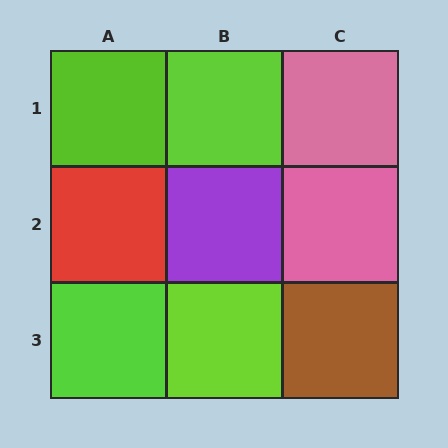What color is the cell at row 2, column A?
Red.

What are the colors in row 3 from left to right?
Lime, lime, brown.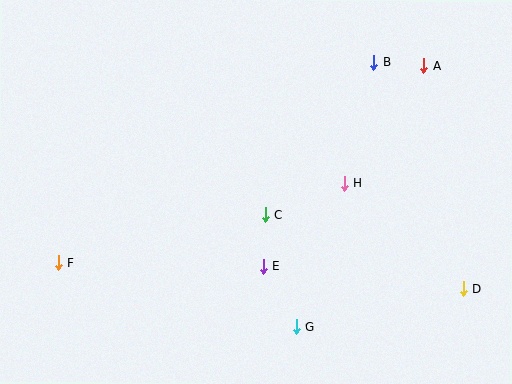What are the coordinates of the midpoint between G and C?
The midpoint between G and C is at (280, 271).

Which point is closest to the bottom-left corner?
Point F is closest to the bottom-left corner.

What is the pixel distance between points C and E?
The distance between C and E is 51 pixels.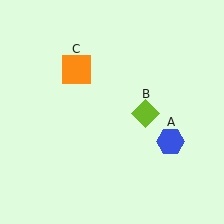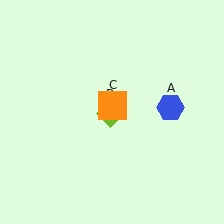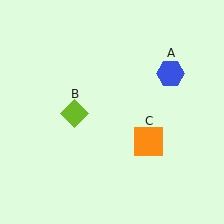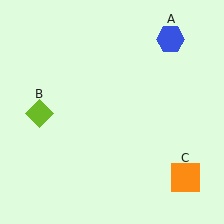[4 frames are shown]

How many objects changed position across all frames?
3 objects changed position: blue hexagon (object A), lime diamond (object B), orange square (object C).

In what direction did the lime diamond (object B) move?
The lime diamond (object B) moved left.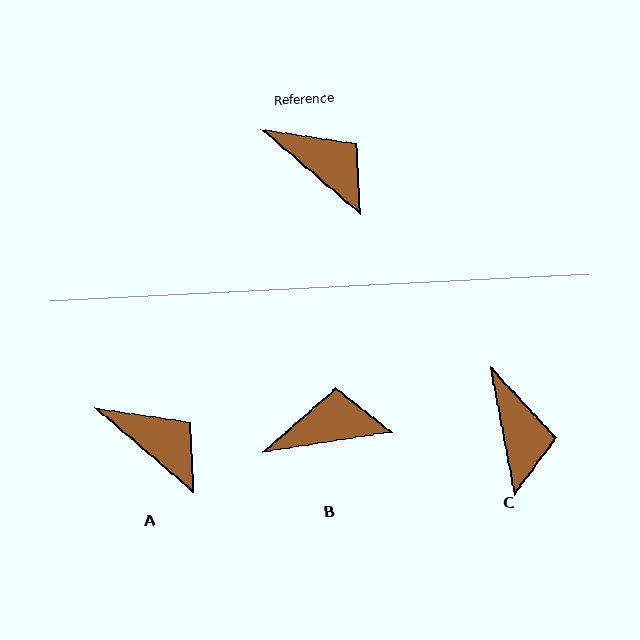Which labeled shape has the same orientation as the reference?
A.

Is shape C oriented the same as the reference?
No, it is off by about 39 degrees.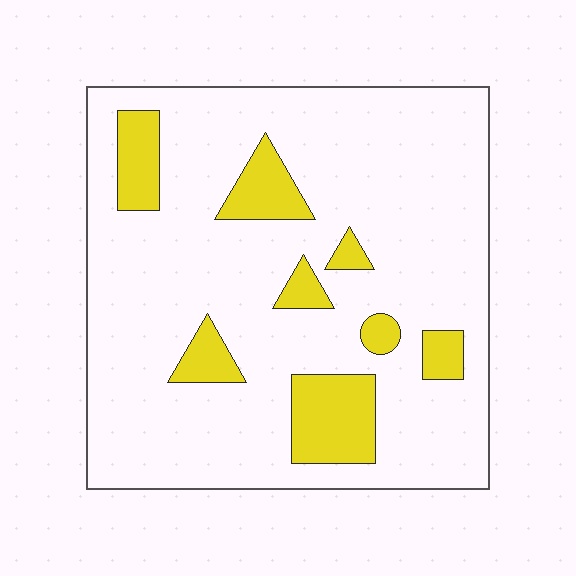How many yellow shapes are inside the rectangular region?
8.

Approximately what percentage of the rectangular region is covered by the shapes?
Approximately 15%.